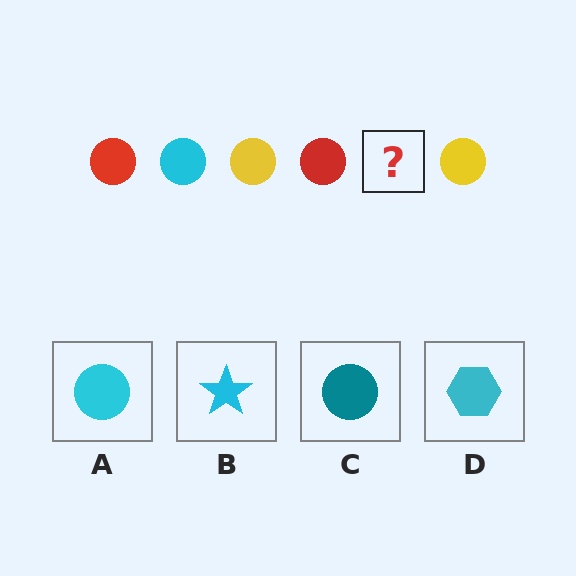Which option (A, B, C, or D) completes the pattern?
A.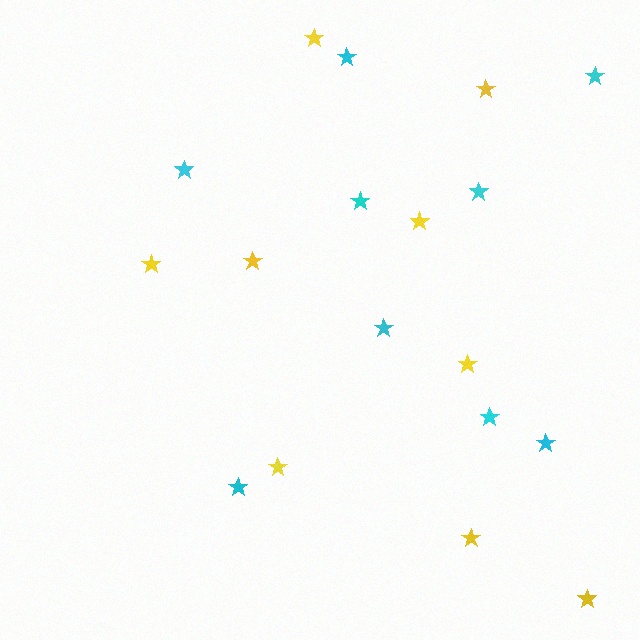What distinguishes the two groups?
There are 2 groups: one group of cyan stars (9) and one group of yellow stars (9).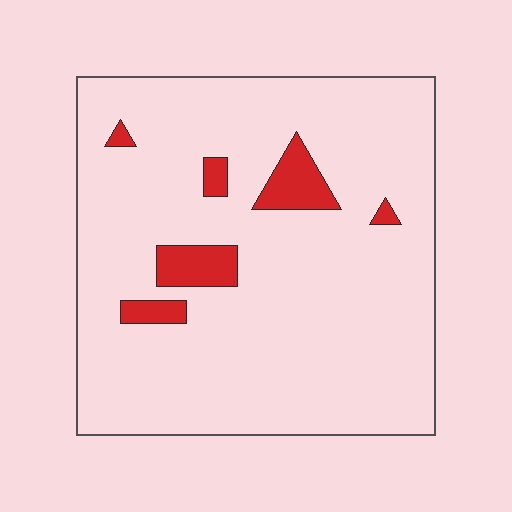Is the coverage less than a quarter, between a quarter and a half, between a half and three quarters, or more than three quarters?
Less than a quarter.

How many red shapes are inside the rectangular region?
6.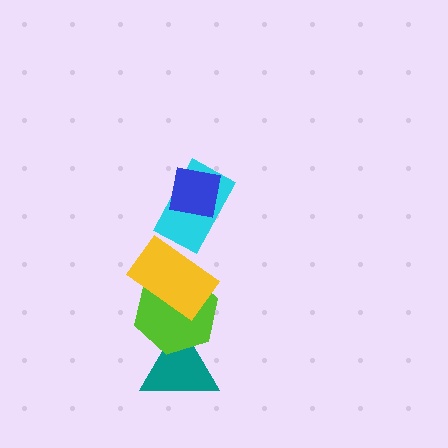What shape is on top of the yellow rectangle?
The cyan rectangle is on top of the yellow rectangle.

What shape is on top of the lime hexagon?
The yellow rectangle is on top of the lime hexagon.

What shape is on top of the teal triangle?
The lime hexagon is on top of the teal triangle.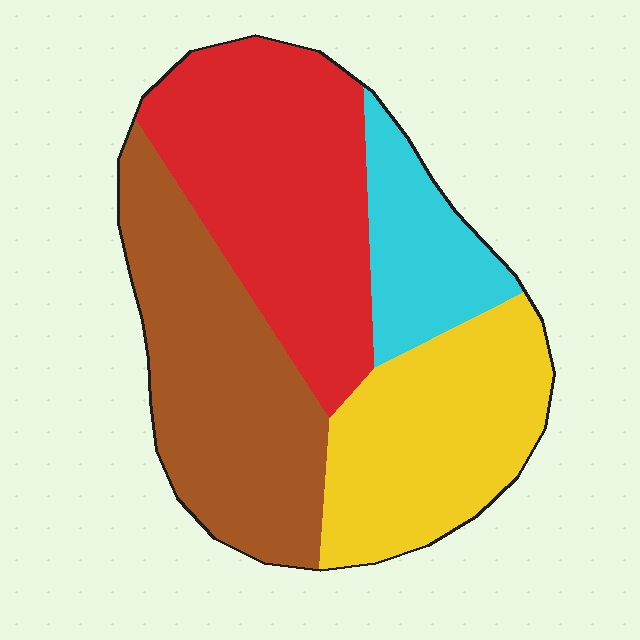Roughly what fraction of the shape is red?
Red covers around 30% of the shape.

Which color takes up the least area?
Cyan, at roughly 15%.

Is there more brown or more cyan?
Brown.